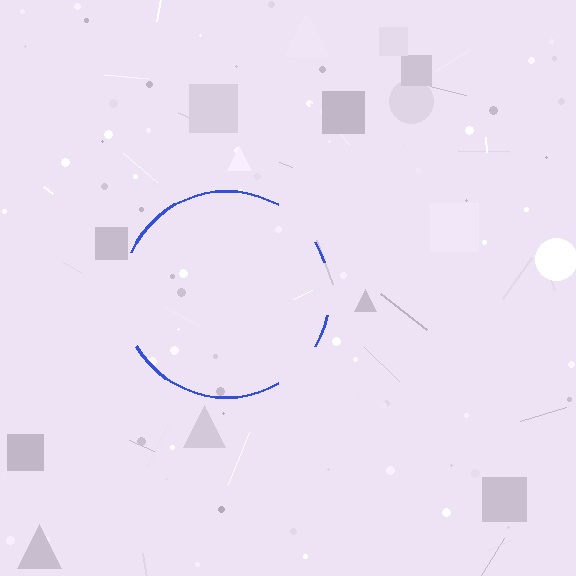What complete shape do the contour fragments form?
The contour fragments form a circle.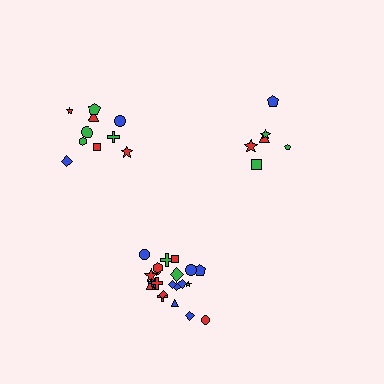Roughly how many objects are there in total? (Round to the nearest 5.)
Roughly 40 objects in total.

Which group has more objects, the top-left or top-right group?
The top-left group.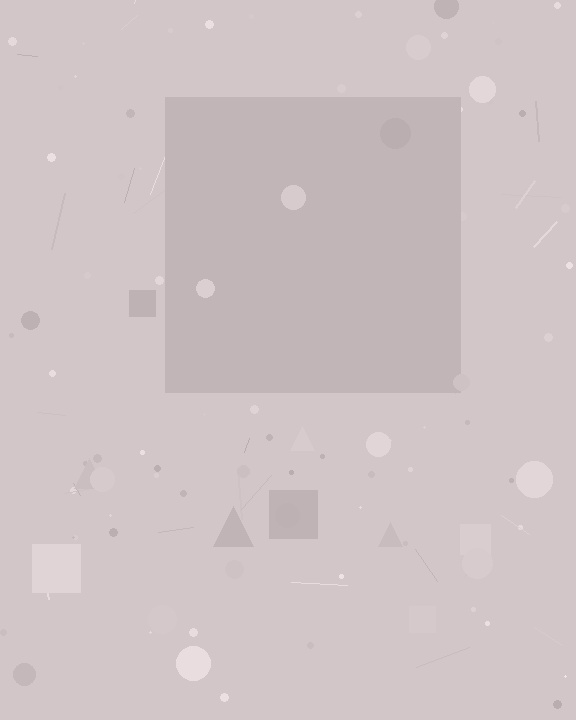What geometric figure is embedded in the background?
A square is embedded in the background.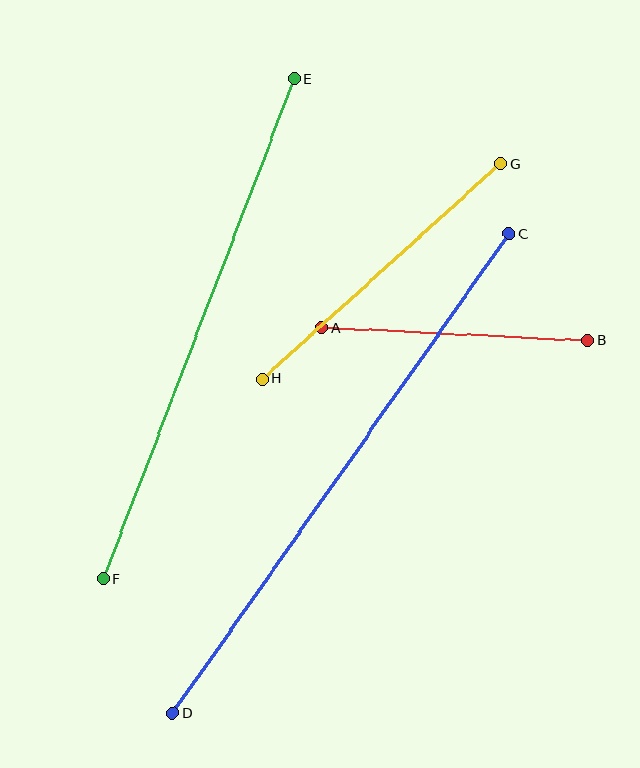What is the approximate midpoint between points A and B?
The midpoint is at approximately (455, 334) pixels.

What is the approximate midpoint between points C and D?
The midpoint is at approximately (341, 474) pixels.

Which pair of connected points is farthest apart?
Points C and D are farthest apart.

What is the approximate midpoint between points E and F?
The midpoint is at approximately (199, 329) pixels.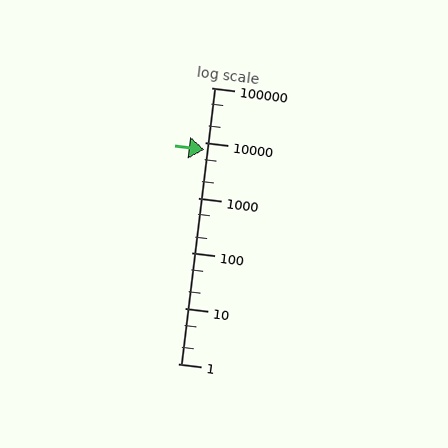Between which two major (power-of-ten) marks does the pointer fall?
The pointer is between 1000 and 10000.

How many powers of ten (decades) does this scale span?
The scale spans 5 decades, from 1 to 100000.